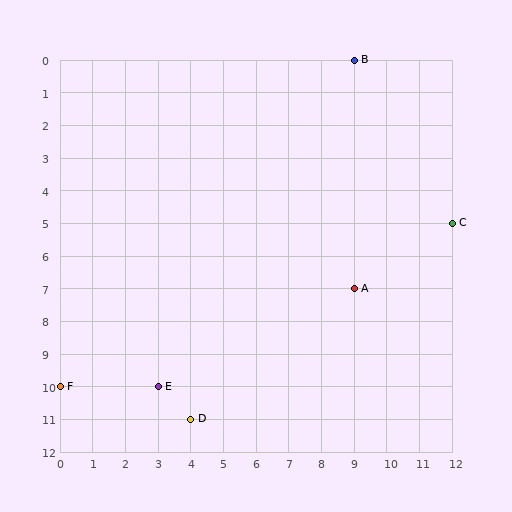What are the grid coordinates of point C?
Point C is at grid coordinates (12, 5).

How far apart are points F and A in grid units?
Points F and A are 9 columns and 3 rows apart (about 9.5 grid units diagonally).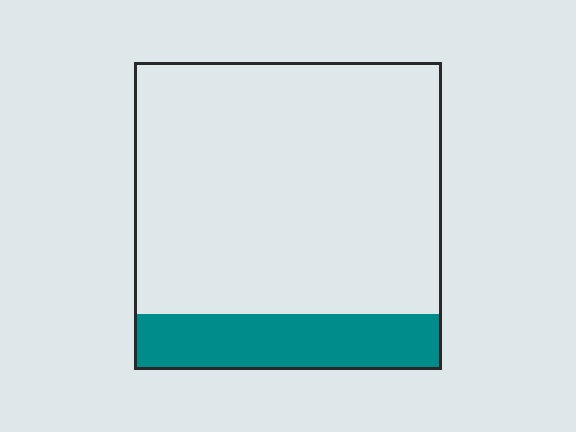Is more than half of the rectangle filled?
No.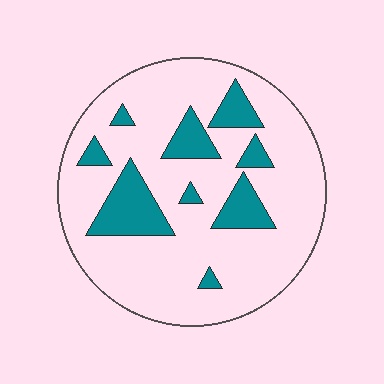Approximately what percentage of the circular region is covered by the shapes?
Approximately 20%.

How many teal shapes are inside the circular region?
9.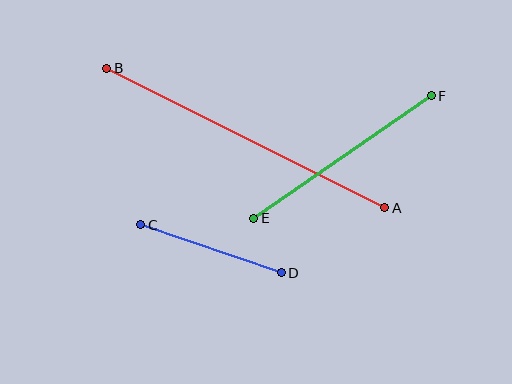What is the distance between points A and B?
The distance is approximately 311 pixels.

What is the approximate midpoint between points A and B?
The midpoint is at approximately (246, 138) pixels.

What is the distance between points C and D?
The distance is approximately 148 pixels.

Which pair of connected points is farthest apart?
Points A and B are farthest apart.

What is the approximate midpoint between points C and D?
The midpoint is at approximately (211, 249) pixels.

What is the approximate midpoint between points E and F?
The midpoint is at approximately (343, 157) pixels.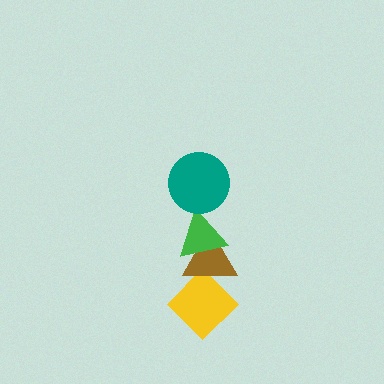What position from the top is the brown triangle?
The brown triangle is 3rd from the top.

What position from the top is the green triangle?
The green triangle is 2nd from the top.